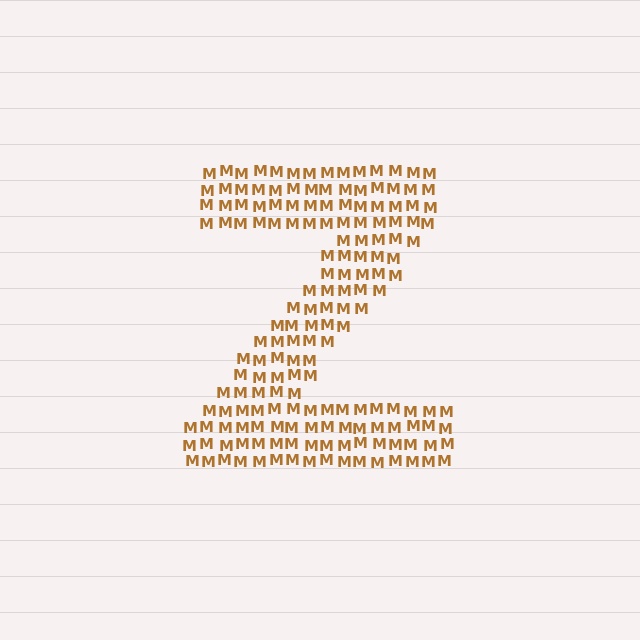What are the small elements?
The small elements are letter M's.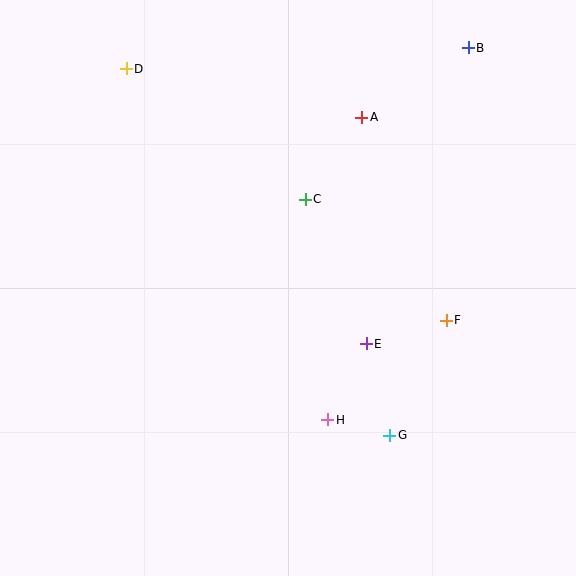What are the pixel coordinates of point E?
Point E is at (366, 344).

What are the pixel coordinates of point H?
Point H is at (328, 420).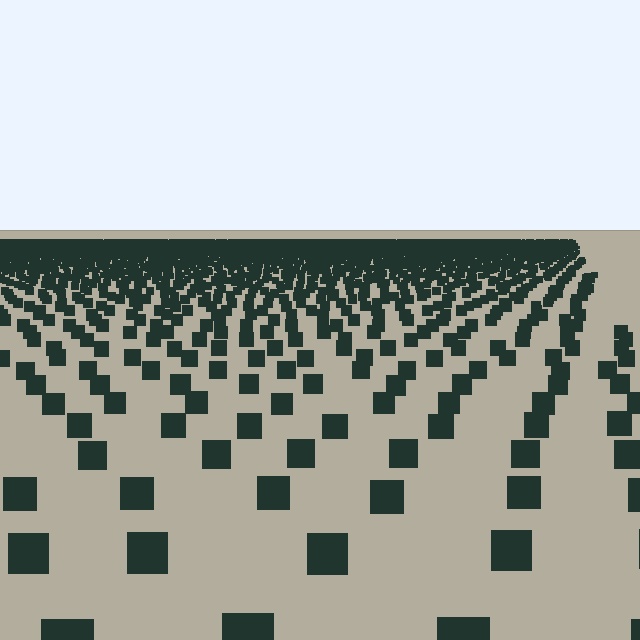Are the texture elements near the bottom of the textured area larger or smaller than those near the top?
Larger. Near the bottom, elements are closer to the viewer and appear at a bigger on-screen size.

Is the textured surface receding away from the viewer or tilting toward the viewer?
The surface is receding away from the viewer. Texture elements get smaller and denser toward the top.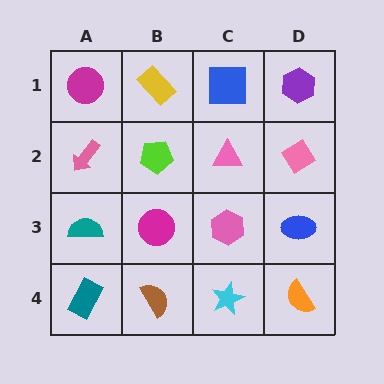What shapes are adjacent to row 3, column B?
A lime pentagon (row 2, column B), a brown semicircle (row 4, column B), a teal semicircle (row 3, column A), a pink hexagon (row 3, column C).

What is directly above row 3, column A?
A pink arrow.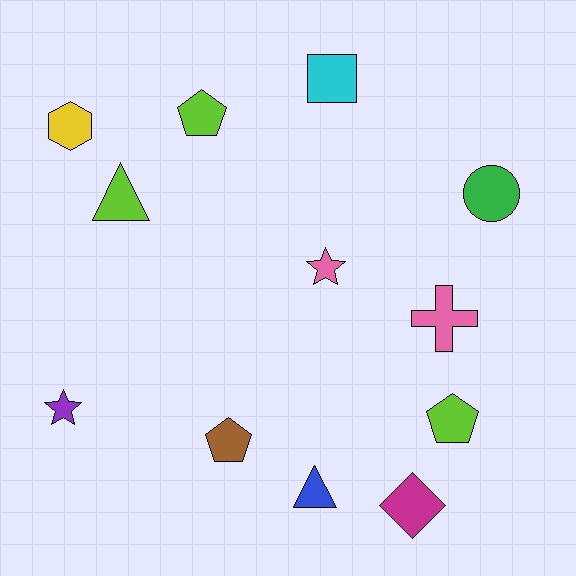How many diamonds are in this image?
There is 1 diamond.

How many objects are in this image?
There are 12 objects.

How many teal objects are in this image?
There are no teal objects.